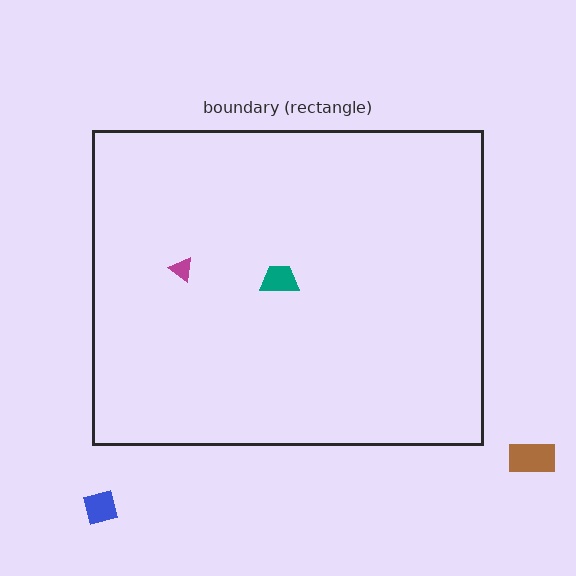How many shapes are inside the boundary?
2 inside, 2 outside.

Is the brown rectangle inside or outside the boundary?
Outside.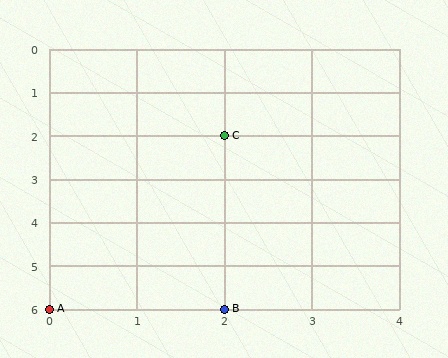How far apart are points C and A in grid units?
Points C and A are 2 columns and 4 rows apart (about 4.5 grid units diagonally).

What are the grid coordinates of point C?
Point C is at grid coordinates (2, 2).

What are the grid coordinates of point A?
Point A is at grid coordinates (0, 6).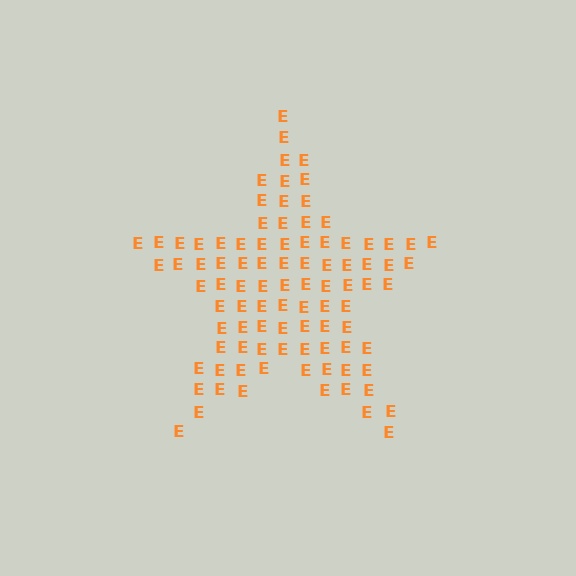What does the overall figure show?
The overall figure shows a star.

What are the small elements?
The small elements are letter E's.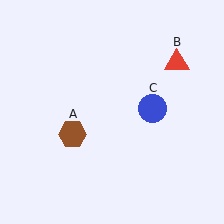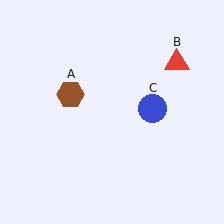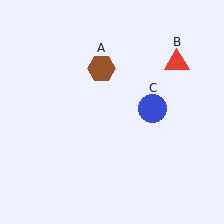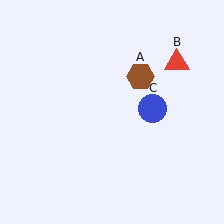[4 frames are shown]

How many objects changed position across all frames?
1 object changed position: brown hexagon (object A).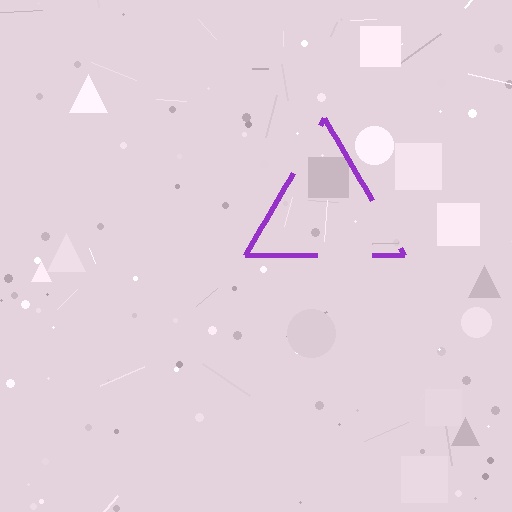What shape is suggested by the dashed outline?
The dashed outline suggests a triangle.